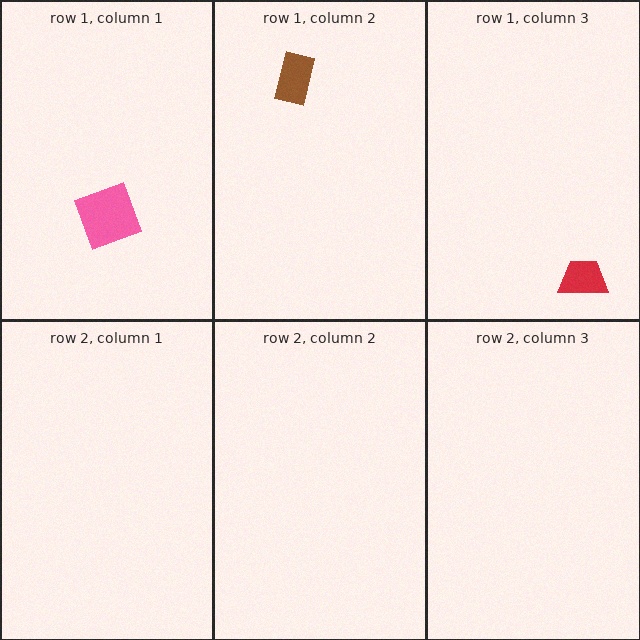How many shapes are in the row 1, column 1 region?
1.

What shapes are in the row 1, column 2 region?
The brown rectangle.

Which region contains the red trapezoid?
The row 1, column 3 region.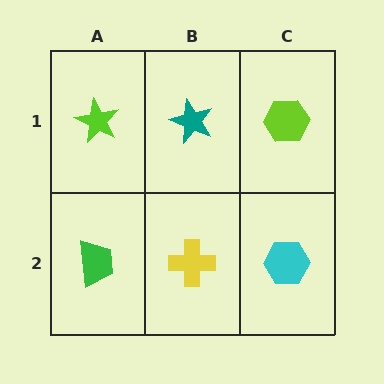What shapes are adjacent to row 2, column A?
A lime star (row 1, column A), a yellow cross (row 2, column B).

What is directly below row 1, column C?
A cyan hexagon.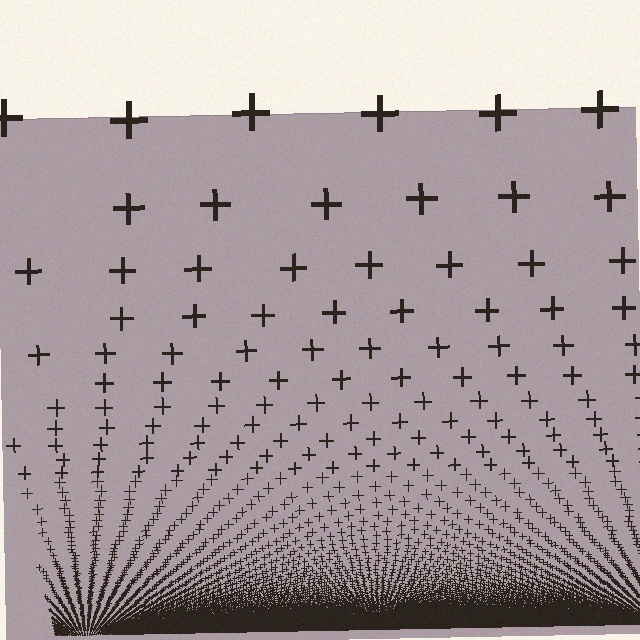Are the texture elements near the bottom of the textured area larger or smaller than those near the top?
Smaller. The gradient is inverted — elements near the bottom are smaller and denser.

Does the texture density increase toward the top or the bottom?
Density increases toward the bottom.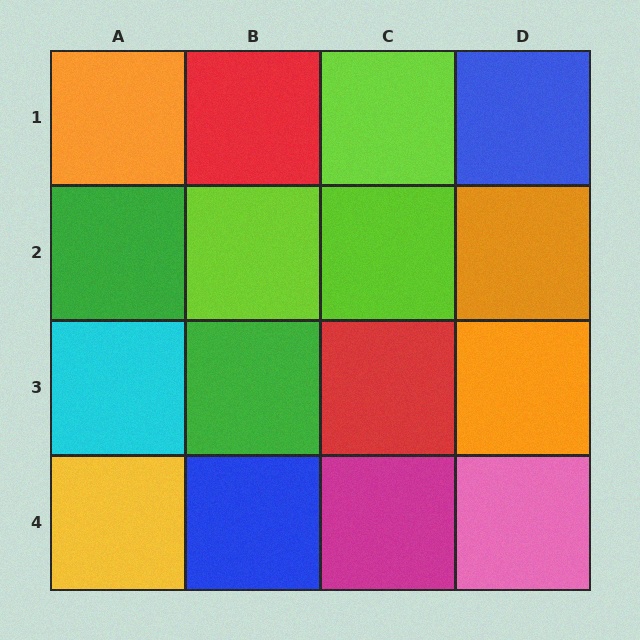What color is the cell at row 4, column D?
Pink.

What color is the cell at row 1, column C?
Lime.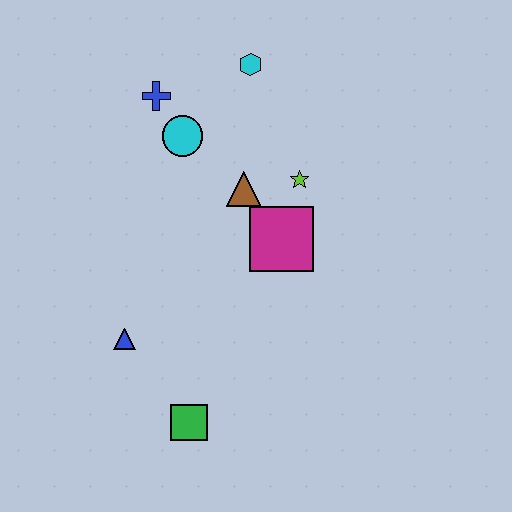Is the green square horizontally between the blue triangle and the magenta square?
Yes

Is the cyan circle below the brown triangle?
No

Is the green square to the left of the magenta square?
Yes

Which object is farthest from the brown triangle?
The green square is farthest from the brown triangle.